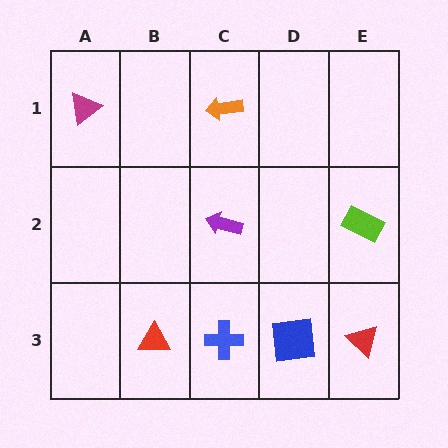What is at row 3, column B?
A red triangle.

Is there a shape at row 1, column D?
No, that cell is empty.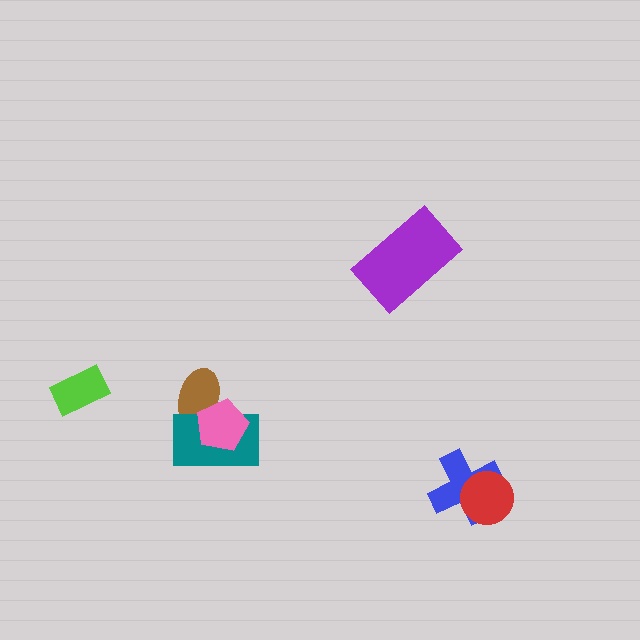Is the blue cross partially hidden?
Yes, it is partially covered by another shape.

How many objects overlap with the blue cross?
1 object overlaps with the blue cross.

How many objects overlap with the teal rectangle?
2 objects overlap with the teal rectangle.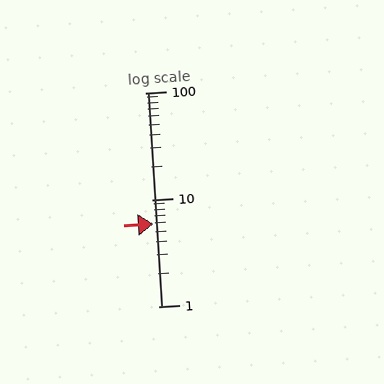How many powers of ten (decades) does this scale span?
The scale spans 2 decades, from 1 to 100.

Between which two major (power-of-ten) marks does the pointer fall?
The pointer is between 1 and 10.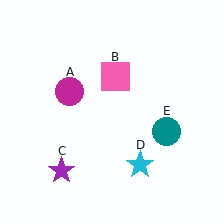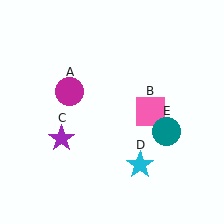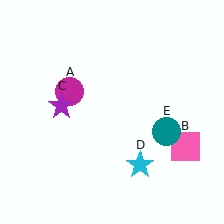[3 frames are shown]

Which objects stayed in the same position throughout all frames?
Magenta circle (object A) and cyan star (object D) and teal circle (object E) remained stationary.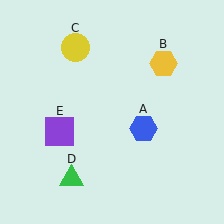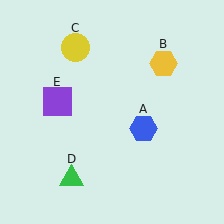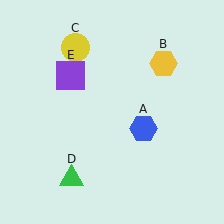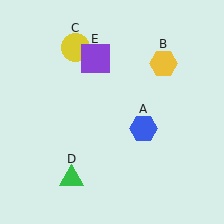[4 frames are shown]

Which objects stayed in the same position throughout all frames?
Blue hexagon (object A) and yellow hexagon (object B) and yellow circle (object C) and green triangle (object D) remained stationary.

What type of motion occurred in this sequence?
The purple square (object E) rotated clockwise around the center of the scene.